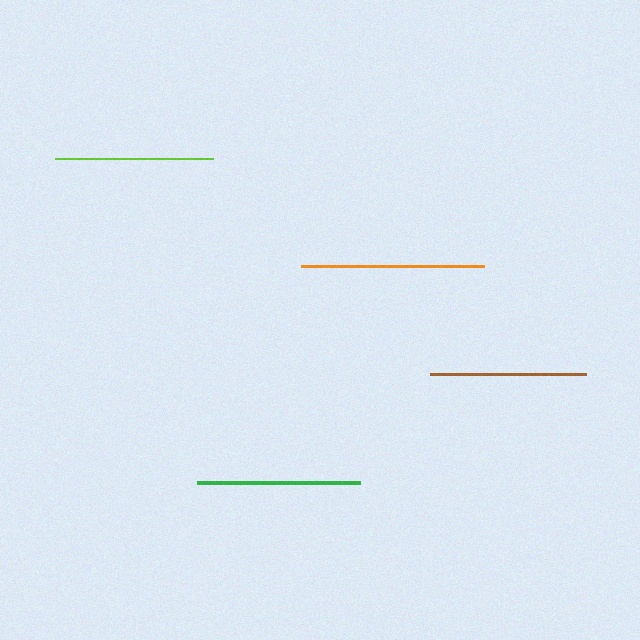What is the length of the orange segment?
The orange segment is approximately 183 pixels long.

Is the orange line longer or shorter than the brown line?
The orange line is longer than the brown line.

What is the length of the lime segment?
The lime segment is approximately 158 pixels long.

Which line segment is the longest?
The orange line is the longest at approximately 183 pixels.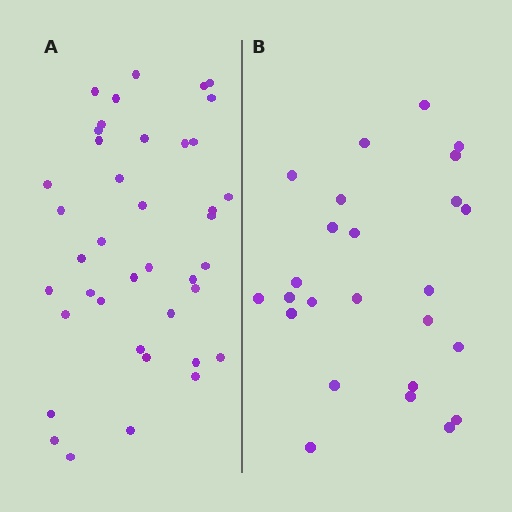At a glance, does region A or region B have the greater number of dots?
Region A (the left region) has more dots.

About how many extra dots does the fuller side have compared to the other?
Region A has approximately 15 more dots than region B.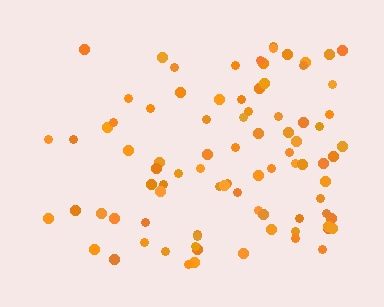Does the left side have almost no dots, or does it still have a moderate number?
Still a moderate number, just noticeably fewer than the right.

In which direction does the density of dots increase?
From left to right, with the right side densest.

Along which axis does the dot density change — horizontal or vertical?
Horizontal.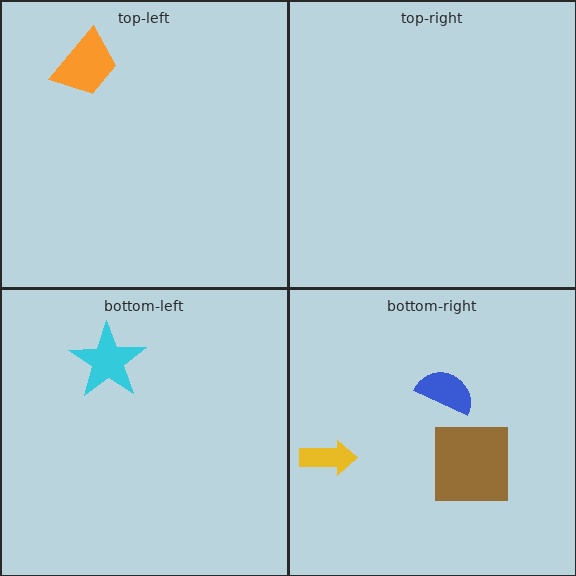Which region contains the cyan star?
The bottom-left region.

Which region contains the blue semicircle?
The bottom-right region.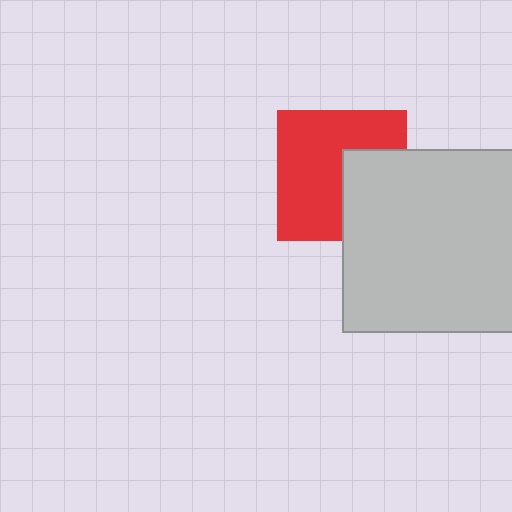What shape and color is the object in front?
The object in front is a light gray square.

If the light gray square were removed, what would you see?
You would see the complete red square.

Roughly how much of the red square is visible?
About half of it is visible (roughly 65%).